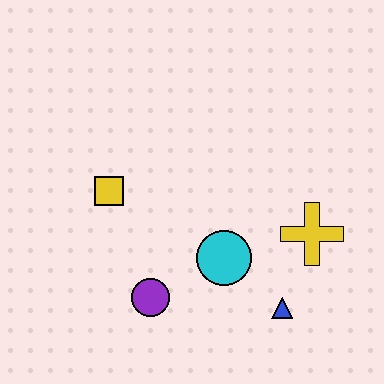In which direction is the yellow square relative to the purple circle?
The yellow square is above the purple circle.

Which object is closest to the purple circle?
The cyan circle is closest to the purple circle.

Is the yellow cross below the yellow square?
Yes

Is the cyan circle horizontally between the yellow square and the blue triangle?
Yes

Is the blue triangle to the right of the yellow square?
Yes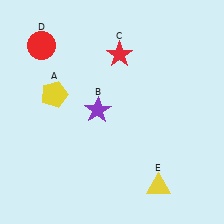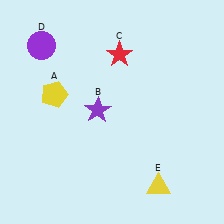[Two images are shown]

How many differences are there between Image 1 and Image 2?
There is 1 difference between the two images.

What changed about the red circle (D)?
In Image 1, D is red. In Image 2, it changed to purple.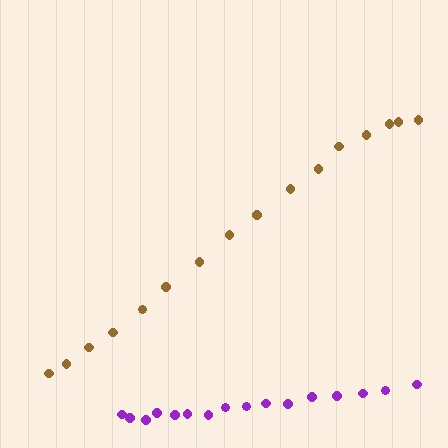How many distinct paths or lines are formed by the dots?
There are 2 distinct paths.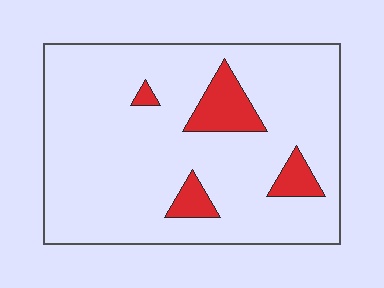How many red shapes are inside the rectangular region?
4.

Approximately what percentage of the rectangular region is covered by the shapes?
Approximately 10%.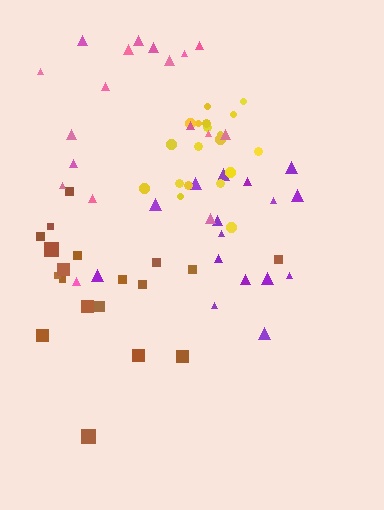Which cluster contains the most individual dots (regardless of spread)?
Yellow (19).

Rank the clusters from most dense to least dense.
yellow, purple, brown, pink.